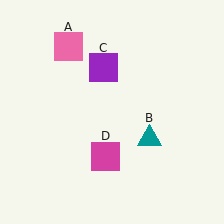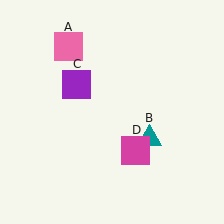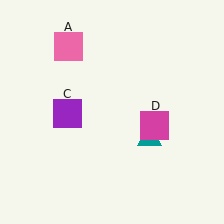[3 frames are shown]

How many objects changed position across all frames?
2 objects changed position: purple square (object C), magenta square (object D).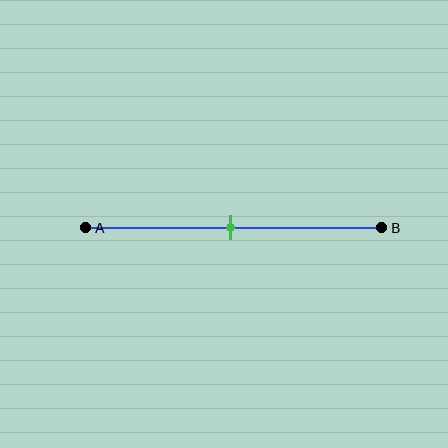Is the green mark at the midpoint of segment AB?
Yes, the mark is approximately at the midpoint.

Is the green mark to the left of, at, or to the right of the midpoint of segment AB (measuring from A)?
The green mark is approximately at the midpoint of segment AB.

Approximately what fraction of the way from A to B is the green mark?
The green mark is approximately 50% of the way from A to B.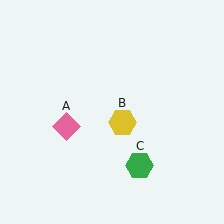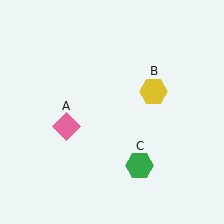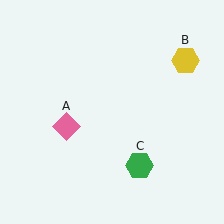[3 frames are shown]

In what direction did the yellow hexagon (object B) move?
The yellow hexagon (object B) moved up and to the right.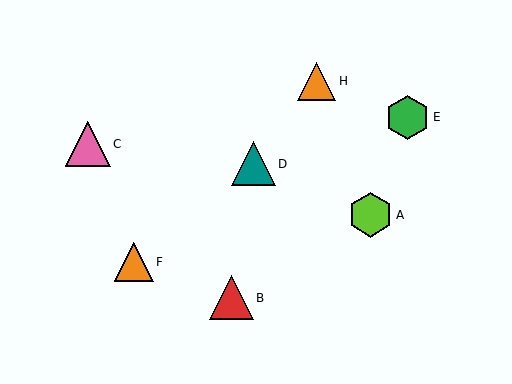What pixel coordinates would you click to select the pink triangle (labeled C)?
Click at (88, 144) to select the pink triangle C.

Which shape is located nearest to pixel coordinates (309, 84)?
The orange triangle (labeled H) at (317, 81) is nearest to that location.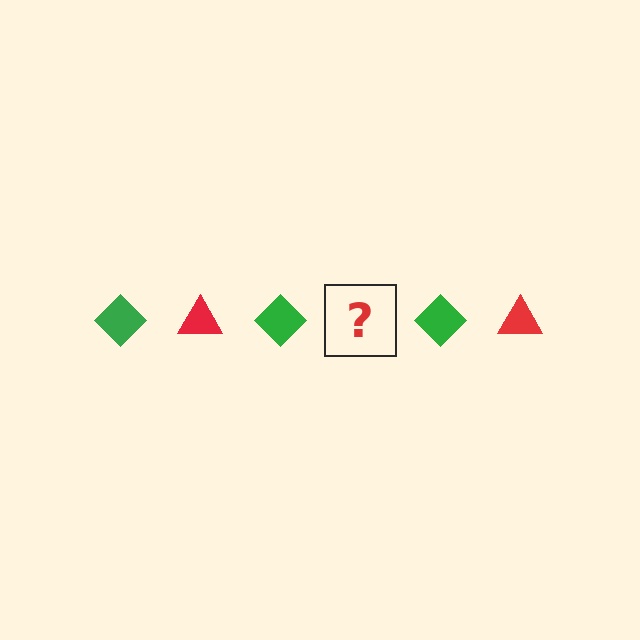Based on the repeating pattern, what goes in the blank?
The blank should be a red triangle.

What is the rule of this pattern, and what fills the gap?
The rule is that the pattern alternates between green diamond and red triangle. The gap should be filled with a red triangle.